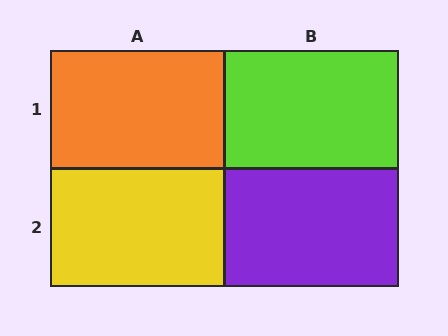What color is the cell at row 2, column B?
Purple.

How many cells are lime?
1 cell is lime.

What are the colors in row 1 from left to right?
Orange, lime.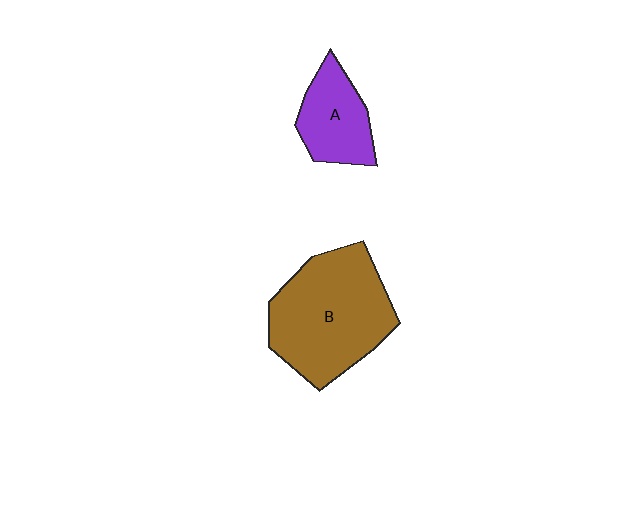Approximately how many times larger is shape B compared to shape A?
Approximately 2.1 times.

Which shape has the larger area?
Shape B (brown).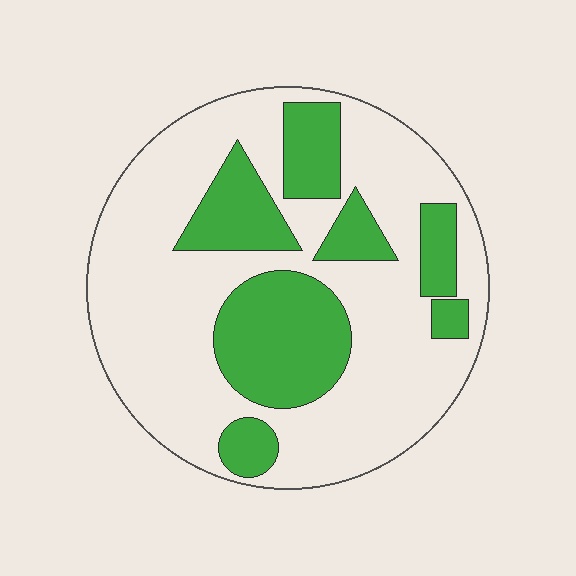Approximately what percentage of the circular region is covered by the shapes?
Approximately 30%.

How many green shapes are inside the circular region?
7.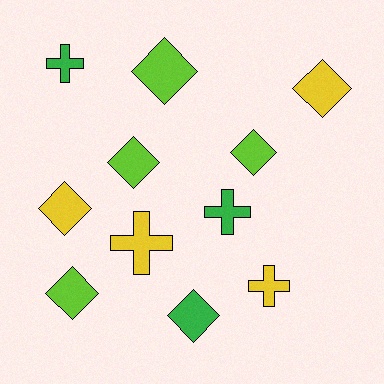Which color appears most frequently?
Lime, with 4 objects.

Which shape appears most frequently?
Diamond, with 7 objects.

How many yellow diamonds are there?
There are 2 yellow diamonds.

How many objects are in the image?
There are 11 objects.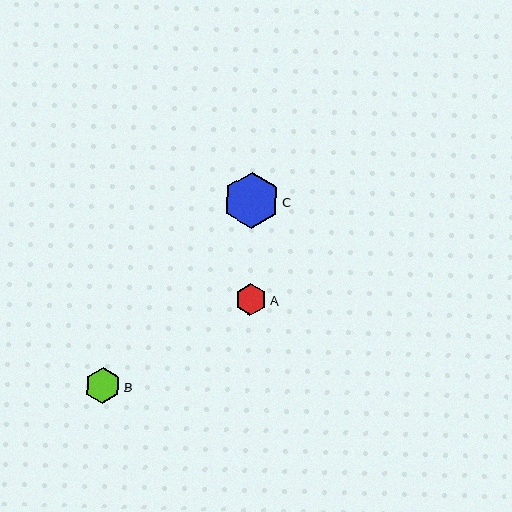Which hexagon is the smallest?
Hexagon A is the smallest with a size of approximately 32 pixels.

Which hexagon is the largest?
Hexagon C is the largest with a size of approximately 56 pixels.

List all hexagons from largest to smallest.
From largest to smallest: C, B, A.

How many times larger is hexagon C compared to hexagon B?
Hexagon C is approximately 1.5 times the size of hexagon B.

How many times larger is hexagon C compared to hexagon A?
Hexagon C is approximately 1.7 times the size of hexagon A.